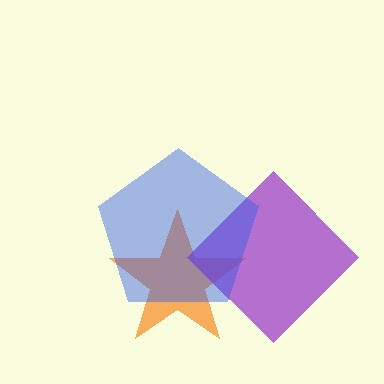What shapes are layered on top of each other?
The layered shapes are: an orange star, a purple diamond, a blue pentagon.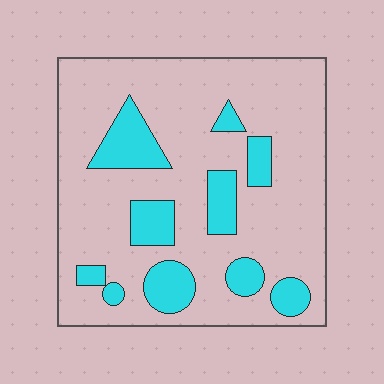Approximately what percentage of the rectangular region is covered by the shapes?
Approximately 20%.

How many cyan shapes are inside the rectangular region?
10.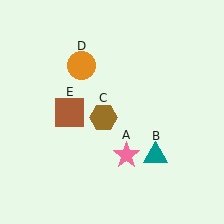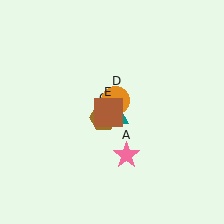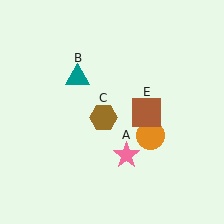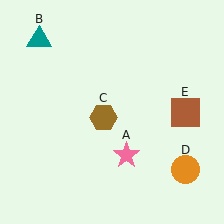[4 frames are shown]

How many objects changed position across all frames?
3 objects changed position: teal triangle (object B), orange circle (object D), brown square (object E).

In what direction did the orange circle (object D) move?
The orange circle (object D) moved down and to the right.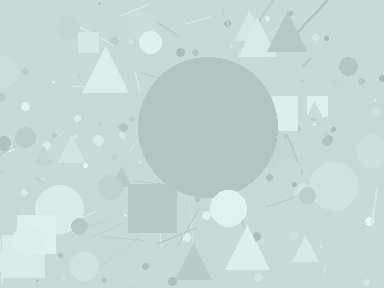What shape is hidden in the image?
A circle is hidden in the image.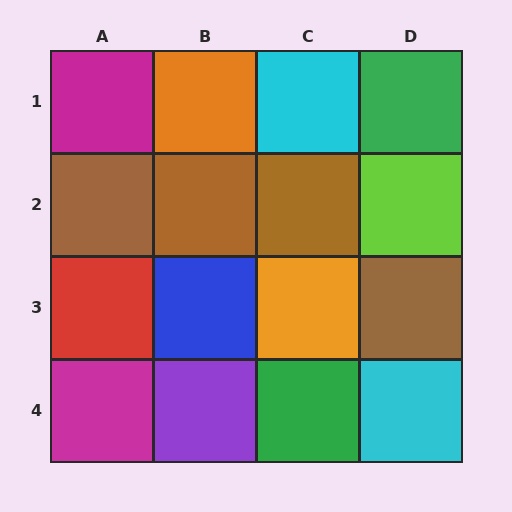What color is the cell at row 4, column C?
Green.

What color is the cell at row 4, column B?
Purple.